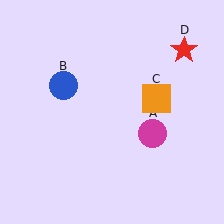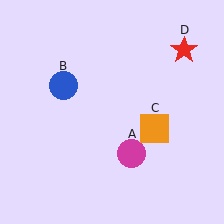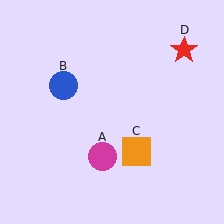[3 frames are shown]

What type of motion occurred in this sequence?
The magenta circle (object A), orange square (object C) rotated clockwise around the center of the scene.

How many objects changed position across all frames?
2 objects changed position: magenta circle (object A), orange square (object C).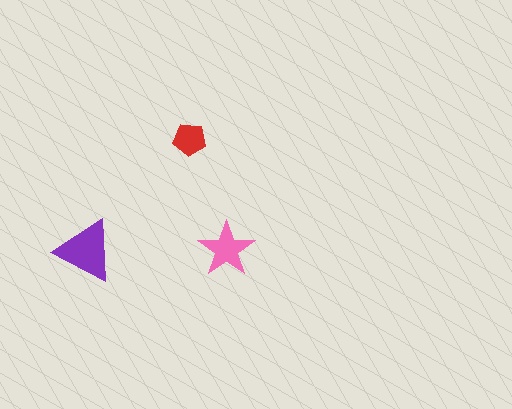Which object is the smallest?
The red pentagon.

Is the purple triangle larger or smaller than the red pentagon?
Larger.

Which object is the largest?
The purple triangle.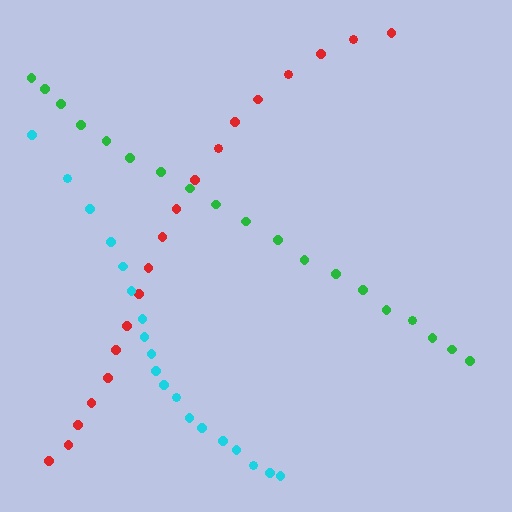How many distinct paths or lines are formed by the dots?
There are 3 distinct paths.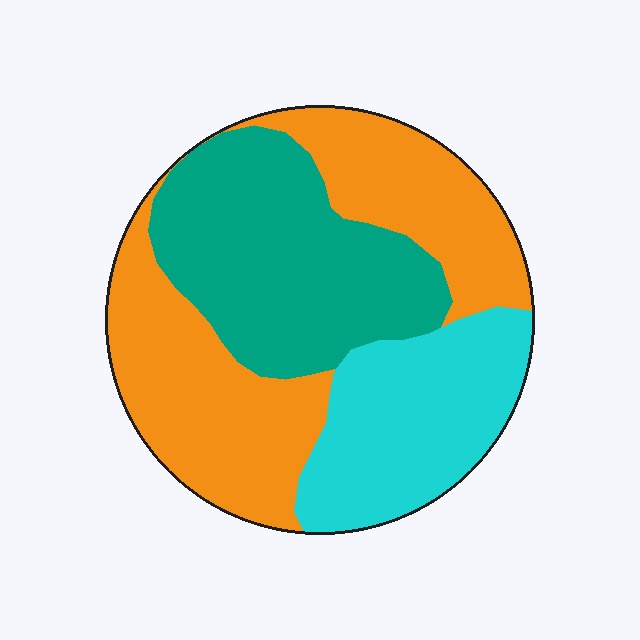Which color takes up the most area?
Orange, at roughly 45%.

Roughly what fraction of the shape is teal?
Teal takes up about one third (1/3) of the shape.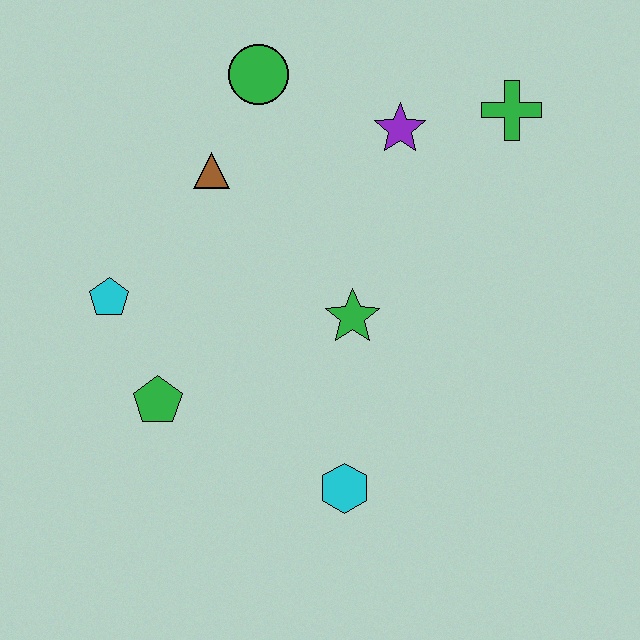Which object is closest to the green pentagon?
The cyan pentagon is closest to the green pentagon.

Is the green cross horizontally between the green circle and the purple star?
No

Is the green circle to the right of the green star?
No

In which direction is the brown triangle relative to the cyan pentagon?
The brown triangle is above the cyan pentagon.